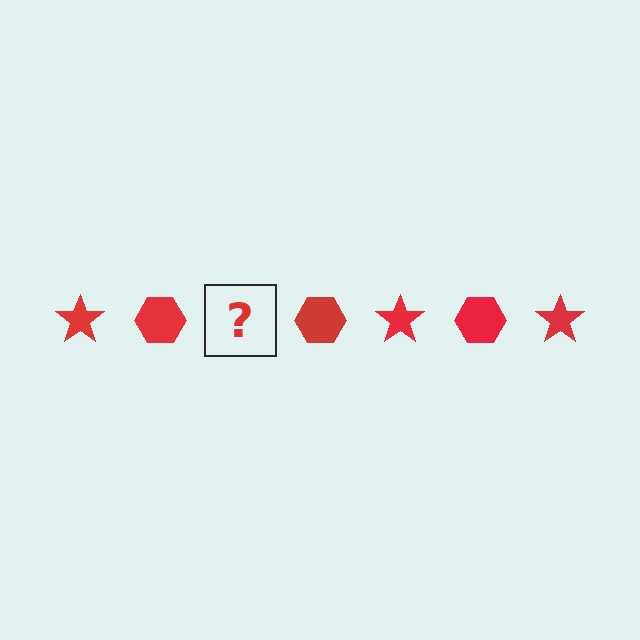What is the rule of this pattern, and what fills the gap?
The rule is that the pattern cycles through star, hexagon shapes in red. The gap should be filled with a red star.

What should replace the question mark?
The question mark should be replaced with a red star.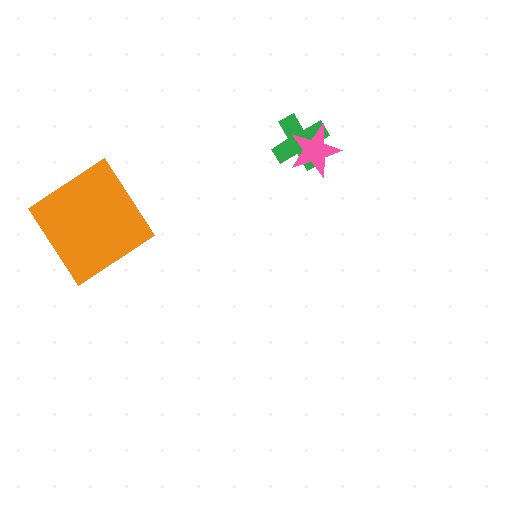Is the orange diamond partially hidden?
No, no other shape covers it.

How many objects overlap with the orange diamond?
0 objects overlap with the orange diamond.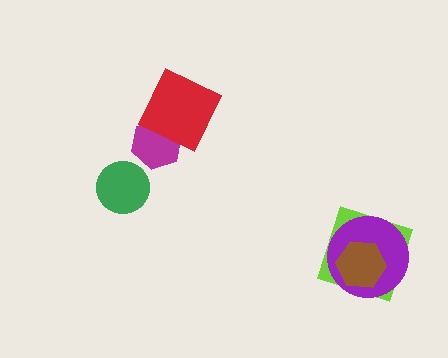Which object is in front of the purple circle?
The brown hexagon is in front of the purple circle.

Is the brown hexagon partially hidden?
No, no other shape covers it.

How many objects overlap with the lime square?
2 objects overlap with the lime square.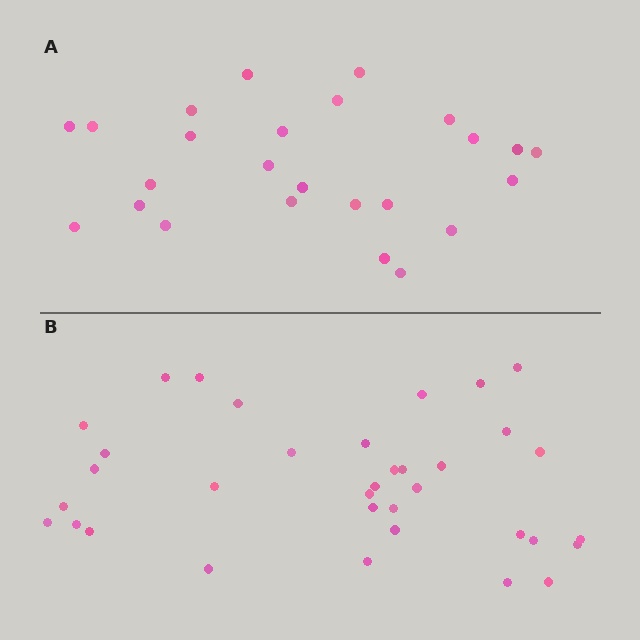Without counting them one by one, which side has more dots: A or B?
Region B (the bottom region) has more dots.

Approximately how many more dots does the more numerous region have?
Region B has roughly 10 or so more dots than region A.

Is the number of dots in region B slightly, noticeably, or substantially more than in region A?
Region B has noticeably more, but not dramatically so. The ratio is roughly 1.4 to 1.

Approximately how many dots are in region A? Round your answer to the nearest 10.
About 20 dots. (The exact count is 25, which rounds to 20.)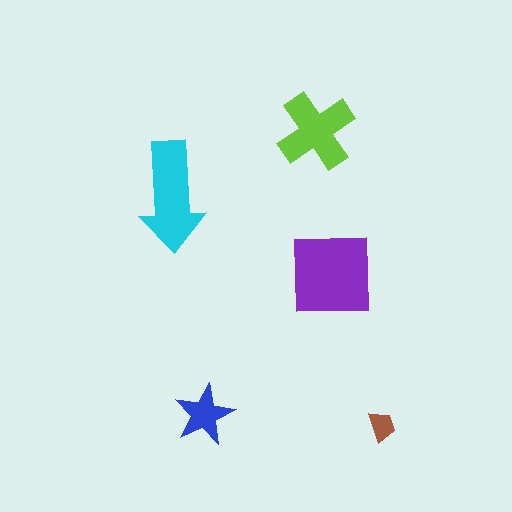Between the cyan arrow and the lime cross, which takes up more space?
The cyan arrow.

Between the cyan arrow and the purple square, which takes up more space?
The purple square.